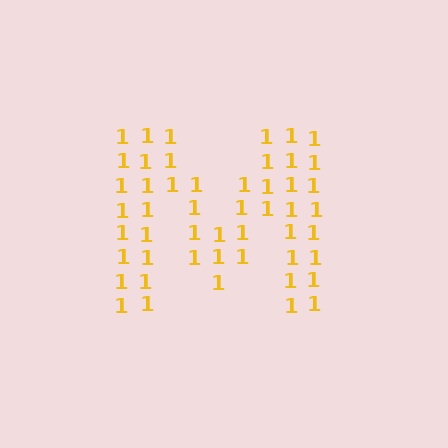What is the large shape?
The large shape is the letter M.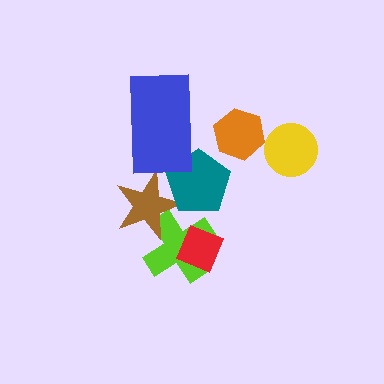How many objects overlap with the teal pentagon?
2 objects overlap with the teal pentagon.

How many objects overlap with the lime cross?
2 objects overlap with the lime cross.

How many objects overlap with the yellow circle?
0 objects overlap with the yellow circle.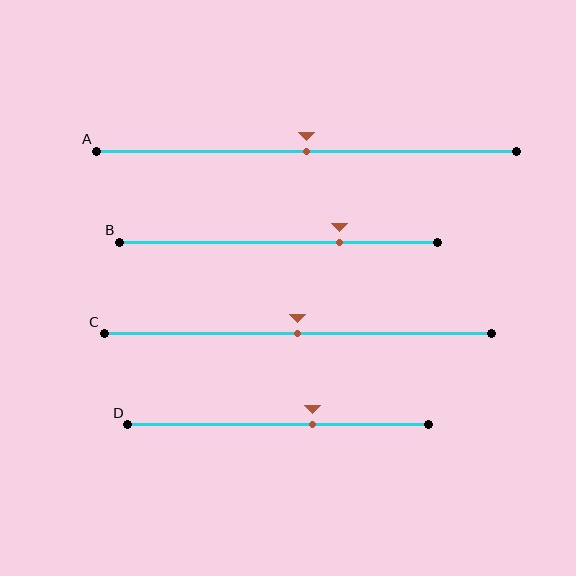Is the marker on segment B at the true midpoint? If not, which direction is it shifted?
No, the marker on segment B is shifted to the right by about 19% of the segment length.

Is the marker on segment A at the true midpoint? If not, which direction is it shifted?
Yes, the marker on segment A is at the true midpoint.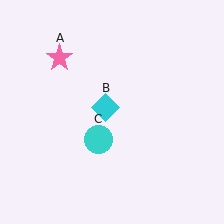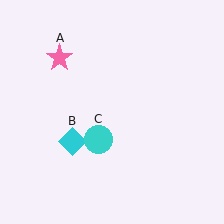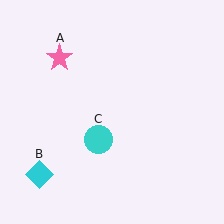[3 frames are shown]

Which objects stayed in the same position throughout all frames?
Pink star (object A) and cyan circle (object C) remained stationary.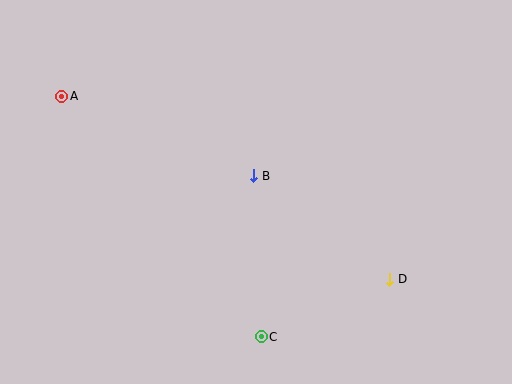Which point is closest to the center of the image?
Point B at (254, 176) is closest to the center.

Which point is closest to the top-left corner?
Point A is closest to the top-left corner.